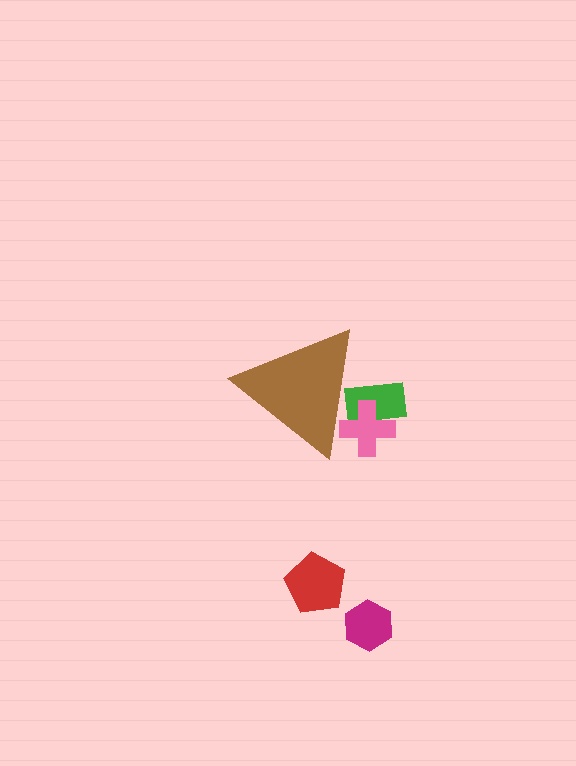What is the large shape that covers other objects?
A brown triangle.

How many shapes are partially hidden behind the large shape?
2 shapes are partially hidden.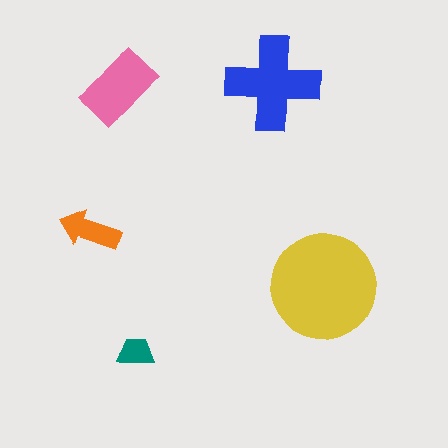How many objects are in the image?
There are 5 objects in the image.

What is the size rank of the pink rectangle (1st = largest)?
3rd.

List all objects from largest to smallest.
The yellow circle, the blue cross, the pink rectangle, the orange arrow, the teal trapezoid.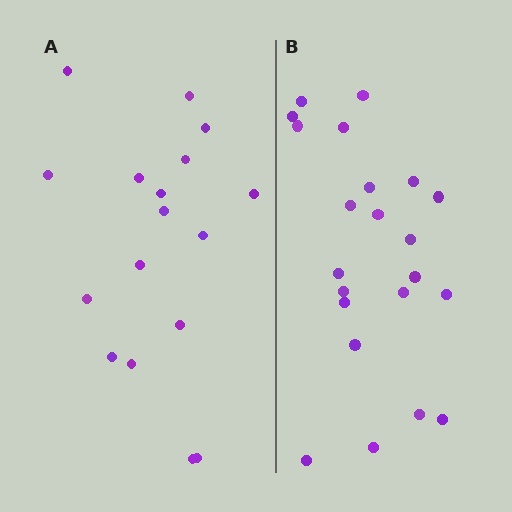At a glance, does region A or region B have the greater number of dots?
Region B (the right region) has more dots.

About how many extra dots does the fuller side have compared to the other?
Region B has about 5 more dots than region A.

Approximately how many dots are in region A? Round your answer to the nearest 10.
About 20 dots. (The exact count is 17, which rounds to 20.)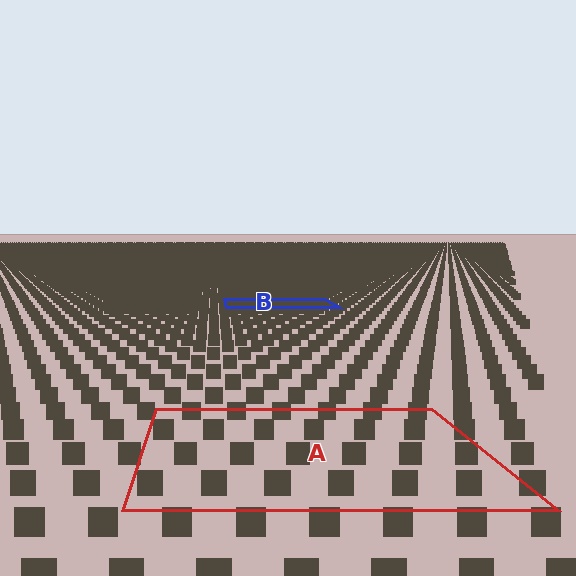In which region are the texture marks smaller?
The texture marks are smaller in region B, because it is farther away.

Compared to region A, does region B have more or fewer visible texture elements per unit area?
Region B has more texture elements per unit area — they are packed more densely because it is farther away.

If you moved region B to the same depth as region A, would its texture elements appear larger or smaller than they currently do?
They would appear larger. At a closer depth, the same texture elements are projected at a bigger on-screen size.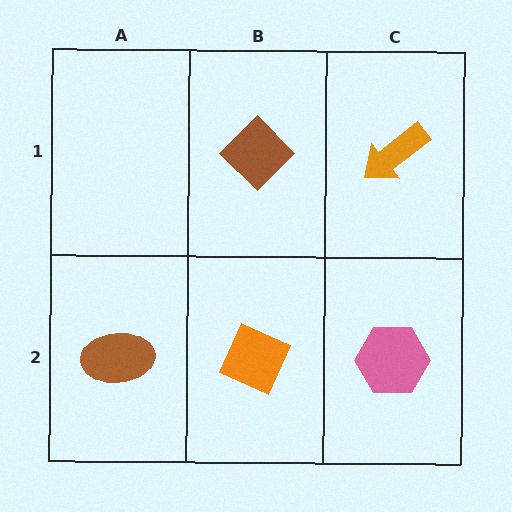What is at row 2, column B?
An orange diamond.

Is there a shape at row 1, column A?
No, that cell is empty.